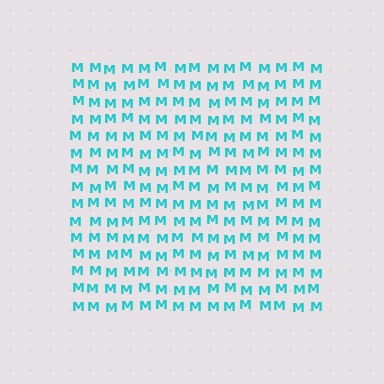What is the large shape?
The large shape is a square.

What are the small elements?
The small elements are letter M's.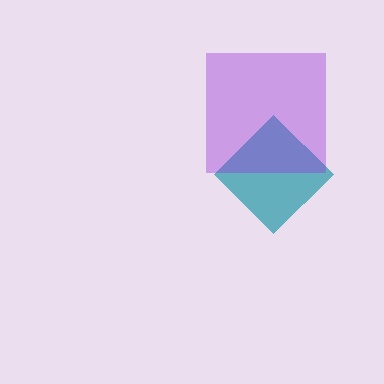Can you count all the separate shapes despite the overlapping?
Yes, there are 2 separate shapes.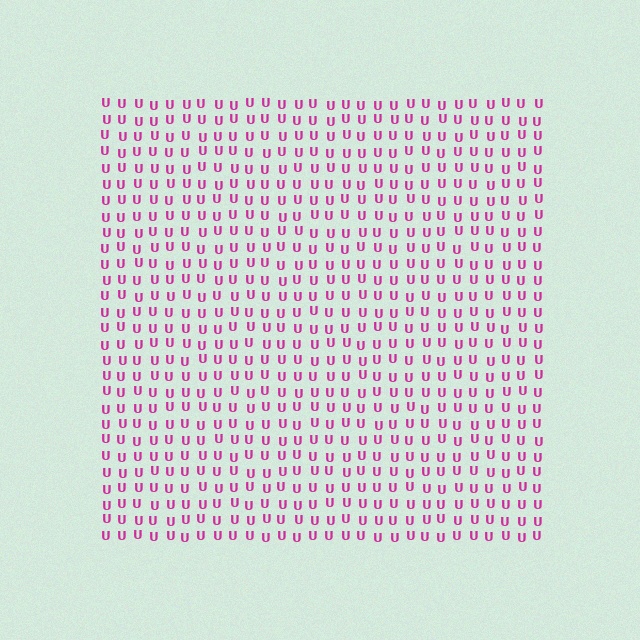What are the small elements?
The small elements are letter U's.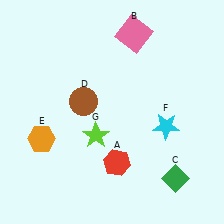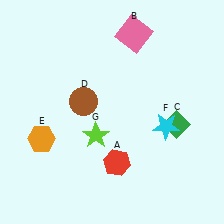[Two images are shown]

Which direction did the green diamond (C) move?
The green diamond (C) moved up.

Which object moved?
The green diamond (C) moved up.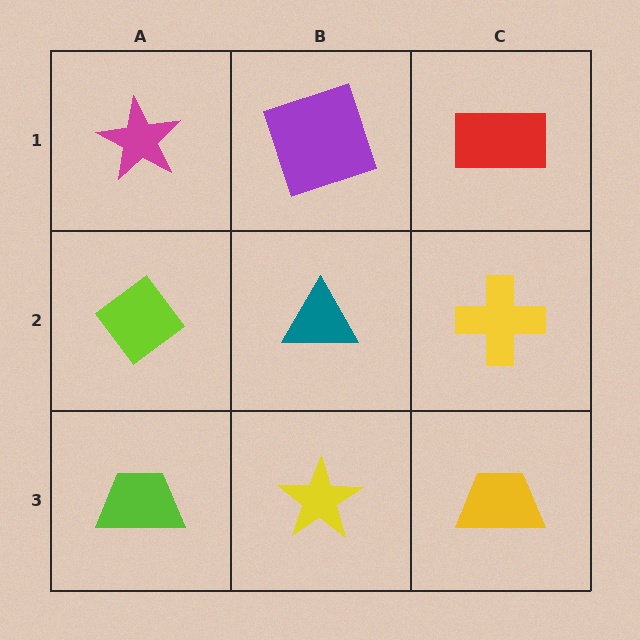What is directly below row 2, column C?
A yellow trapezoid.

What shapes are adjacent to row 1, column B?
A teal triangle (row 2, column B), a magenta star (row 1, column A), a red rectangle (row 1, column C).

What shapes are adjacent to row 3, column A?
A lime diamond (row 2, column A), a yellow star (row 3, column B).